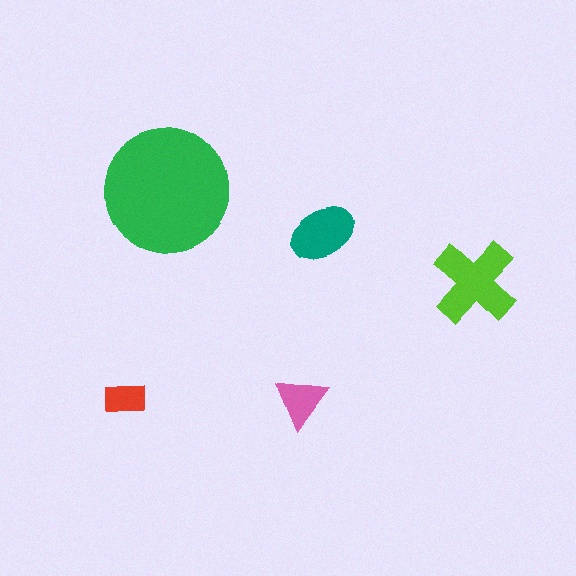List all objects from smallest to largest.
The red rectangle, the pink triangle, the teal ellipse, the lime cross, the green circle.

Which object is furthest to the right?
The lime cross is rightmost.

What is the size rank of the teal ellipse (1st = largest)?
3rd.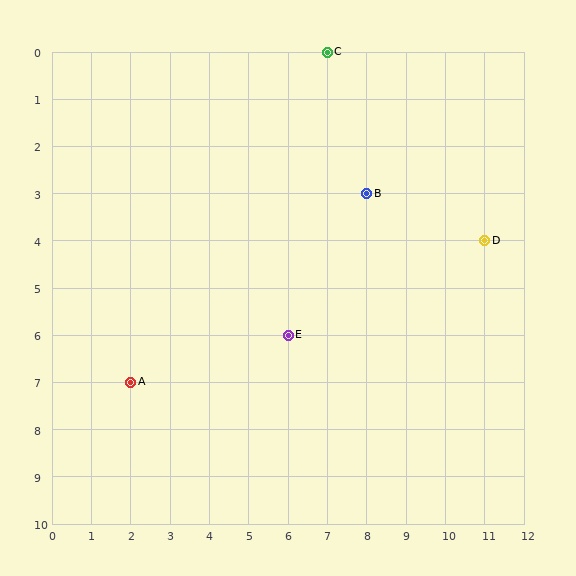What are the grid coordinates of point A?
Point A is at grid coordinates (2, 7).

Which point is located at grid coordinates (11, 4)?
Point D is at (11, 4).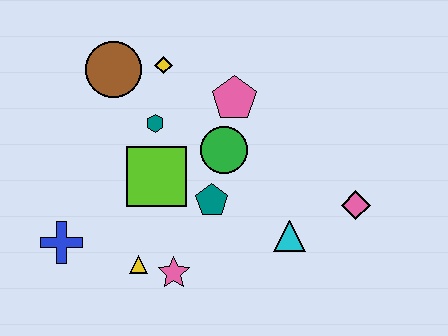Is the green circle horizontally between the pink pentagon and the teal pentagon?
Yes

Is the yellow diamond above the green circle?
Yes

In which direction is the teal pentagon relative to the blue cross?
The teal pentagon is to the right of the blue cross.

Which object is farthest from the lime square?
The pink diamond is farthest from the lime square.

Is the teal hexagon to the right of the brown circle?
Yes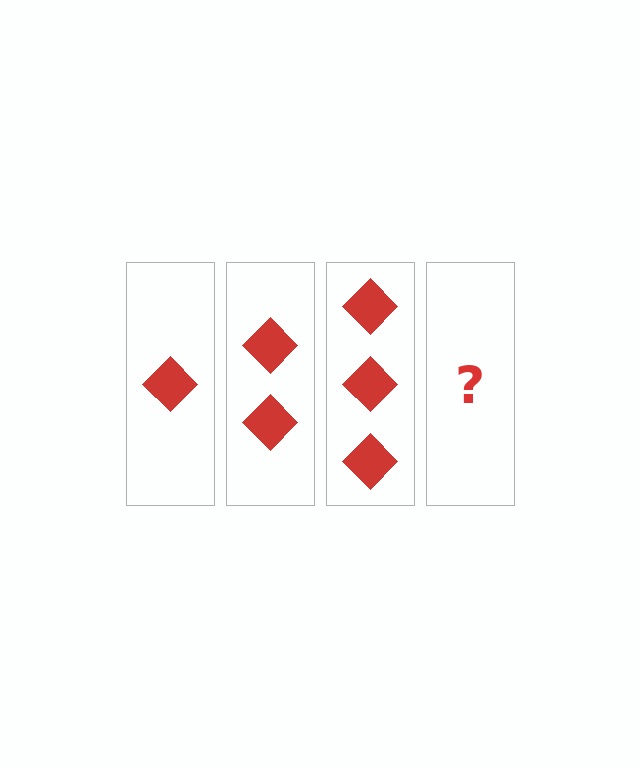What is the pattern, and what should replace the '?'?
The pattern is that each step adds one more diamond. The '?' should be 4 diamonds.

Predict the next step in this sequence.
The next step is 4 diamonds.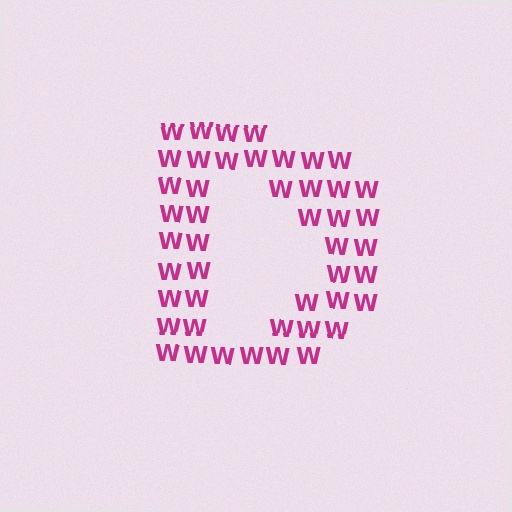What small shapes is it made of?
It is made of small letter W's.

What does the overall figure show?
The overall figure shows the letter D.